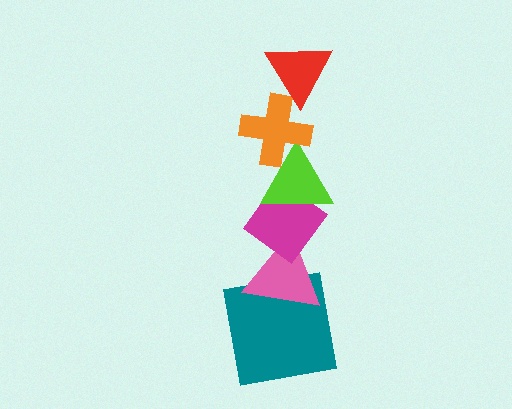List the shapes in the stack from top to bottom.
From top to bottom: the red triangle, the orange cross, the lime triangle, the magenta diamond, the pink triangle, the teal square.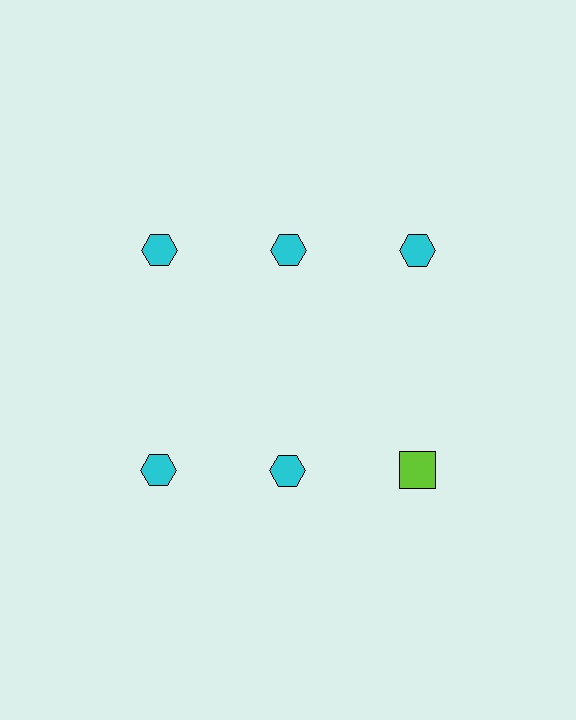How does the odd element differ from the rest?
It differs in both color (lime instead of cyan) and shape (square instead of hexagon).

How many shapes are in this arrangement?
There are 6 shapes arranged in a grid pattern.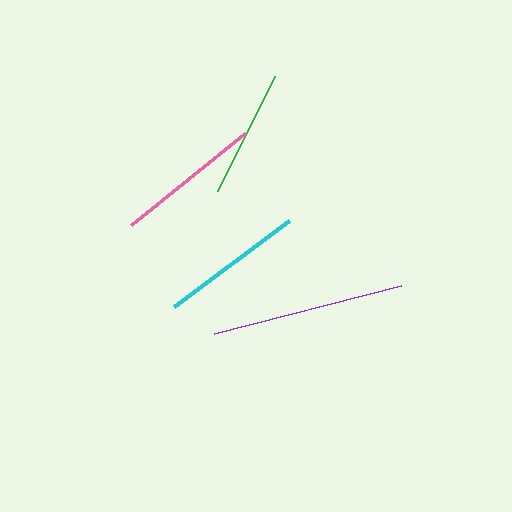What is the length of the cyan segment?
The cyan segment is approximately 144 pixels long.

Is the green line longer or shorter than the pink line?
The pink line is longer than the green line.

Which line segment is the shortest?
The green line is the shortest at approximately 128 pixels.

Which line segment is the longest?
The purple line is the longest at approximately 193 pixels.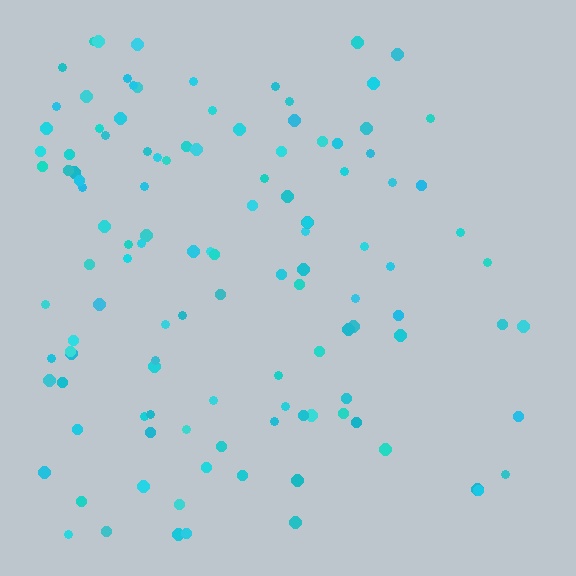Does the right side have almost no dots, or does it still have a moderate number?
Still a moderate number, just noticeably fewer than the left.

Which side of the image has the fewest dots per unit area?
The right.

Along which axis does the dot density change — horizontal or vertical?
Horizontal.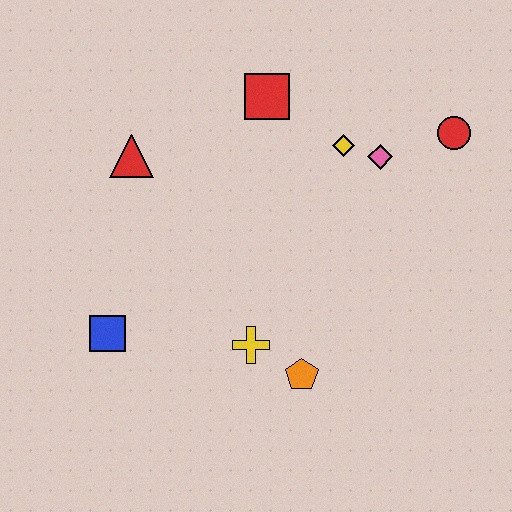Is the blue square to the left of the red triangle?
Yes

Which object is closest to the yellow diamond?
The pink diamond is closest to the yellow diamond.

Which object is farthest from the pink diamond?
The blue square is farthest from the pink diamond.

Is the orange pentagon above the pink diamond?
No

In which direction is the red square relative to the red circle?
The red square is to the left of the red circle.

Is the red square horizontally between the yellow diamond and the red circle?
No